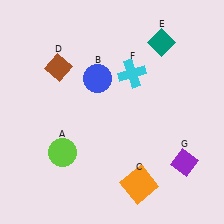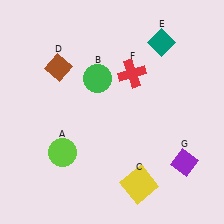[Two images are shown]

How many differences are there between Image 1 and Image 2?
There are 3 differences between the two images.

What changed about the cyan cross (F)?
In Image 1, F is cyan. In Image 2, it changed to red.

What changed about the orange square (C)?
In Image 1, C is orange. In Image 2, it changed to yellow.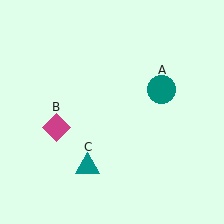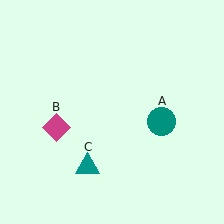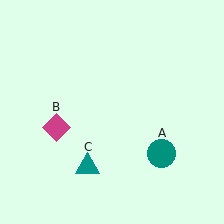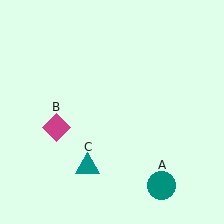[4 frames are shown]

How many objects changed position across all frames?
1 object changed position: teal circle (object A).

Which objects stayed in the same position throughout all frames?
Magenta diamond (object B) and teal triangle (object C) remained stationary.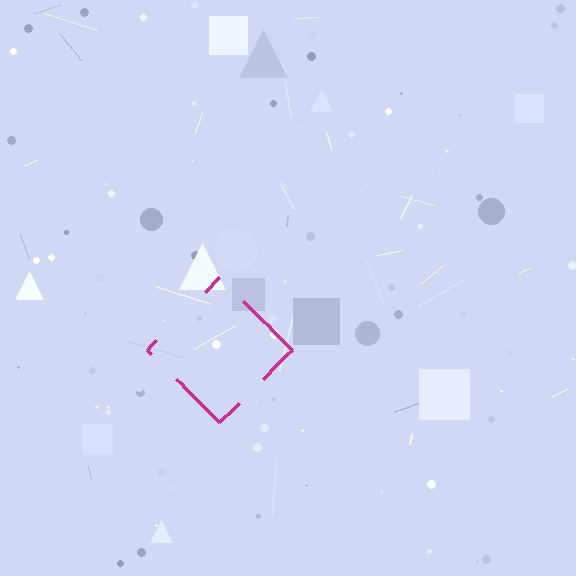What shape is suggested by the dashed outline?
The dashed outline suggests a diamond.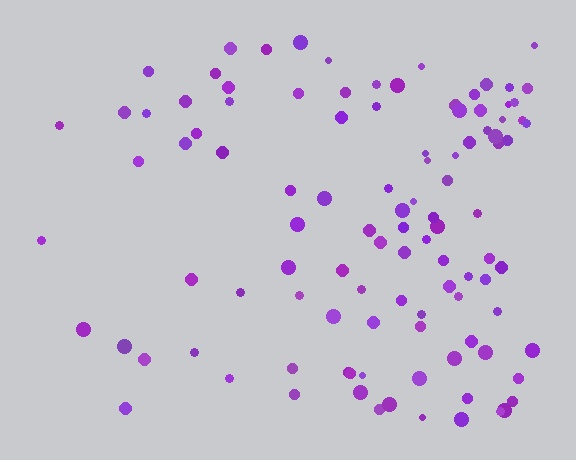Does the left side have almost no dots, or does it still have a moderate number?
Still a moderate number, just noticeably fewer than the right.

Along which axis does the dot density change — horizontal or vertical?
Horizontal.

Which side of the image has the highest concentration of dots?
The right.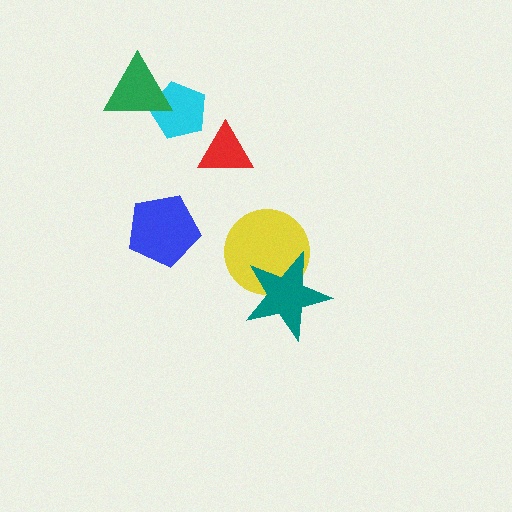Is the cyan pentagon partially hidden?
Yes, it is partially covered by another shape.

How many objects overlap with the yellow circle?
1 object overlaps with the yellow circle.